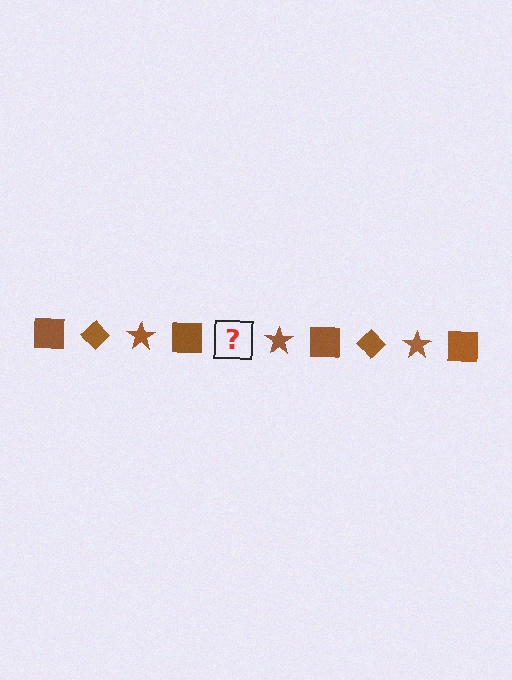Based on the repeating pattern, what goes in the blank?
The blank should be a brown diamond.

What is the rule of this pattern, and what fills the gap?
The rule is that the pattern cycles through square, diamond, star shapes in brown. The gap should be filled with a brown diamond.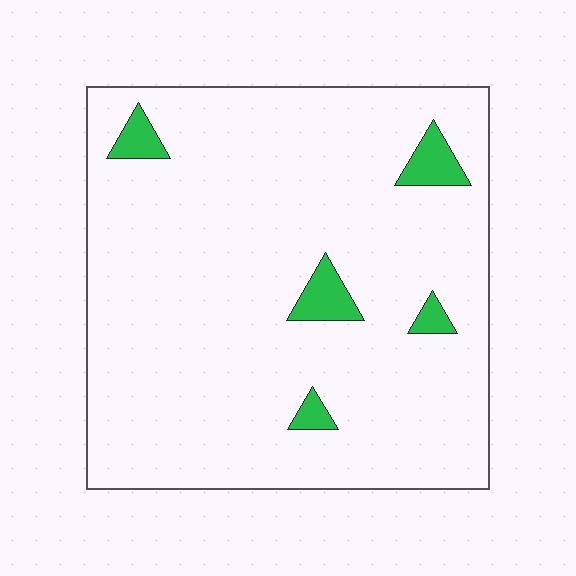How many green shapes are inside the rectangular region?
5.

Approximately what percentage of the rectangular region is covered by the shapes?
Approximately 5%.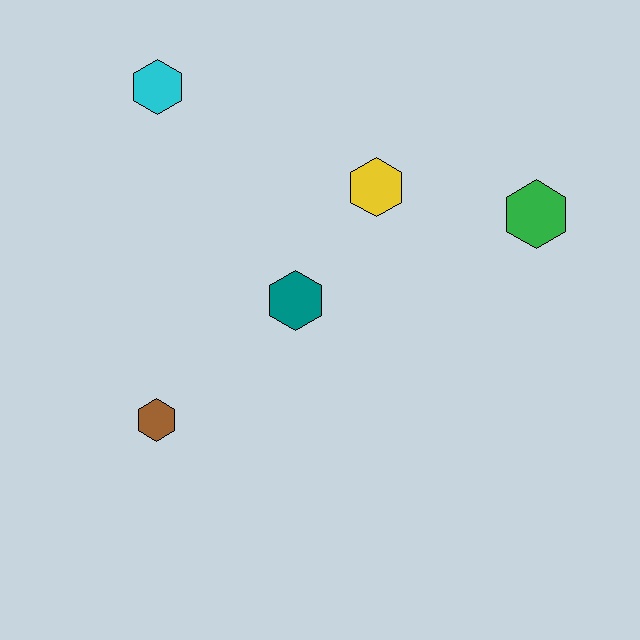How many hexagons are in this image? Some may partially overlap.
There are 5 hexagons.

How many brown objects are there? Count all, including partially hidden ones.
There is 1 brown object.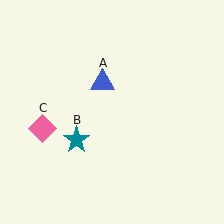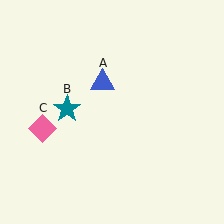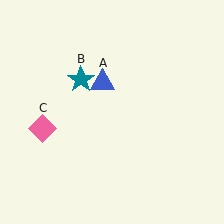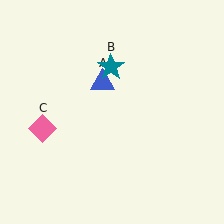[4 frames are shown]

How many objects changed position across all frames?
1 object changed position: teal star (object B).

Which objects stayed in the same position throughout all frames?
Blue triangle (object A) and pink diamond (object C) remained stationary.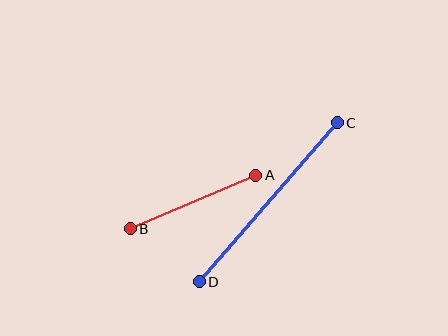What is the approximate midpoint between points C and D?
The midpoint is at approximately (268, 202) pixels.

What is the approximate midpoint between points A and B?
The midpoint is at approximately (193, 202) pixels.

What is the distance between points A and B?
The distance is approximately 136 pixels.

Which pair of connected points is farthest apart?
Points C and D are farthest apart.